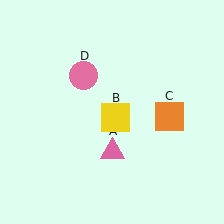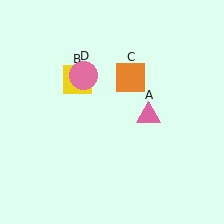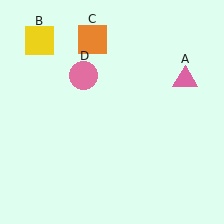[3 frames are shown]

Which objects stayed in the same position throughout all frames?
Pink circle (object D) remained stationary.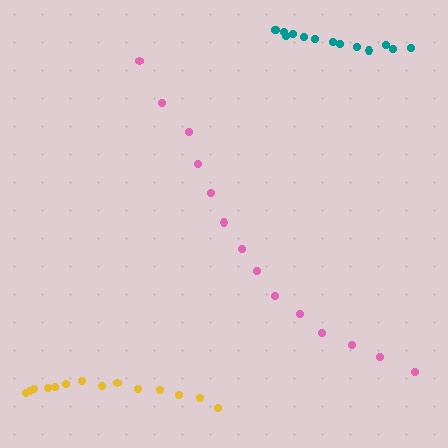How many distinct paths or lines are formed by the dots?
There are 3 distinct paths.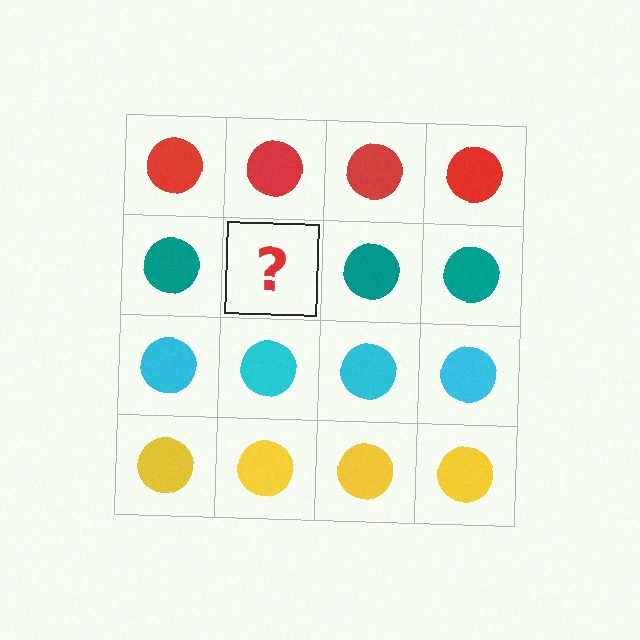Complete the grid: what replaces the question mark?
The question mark should be replaced with a teal circle.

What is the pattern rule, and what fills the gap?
The rule is that each row has a consistent color. The gap should be filled with a teal circle.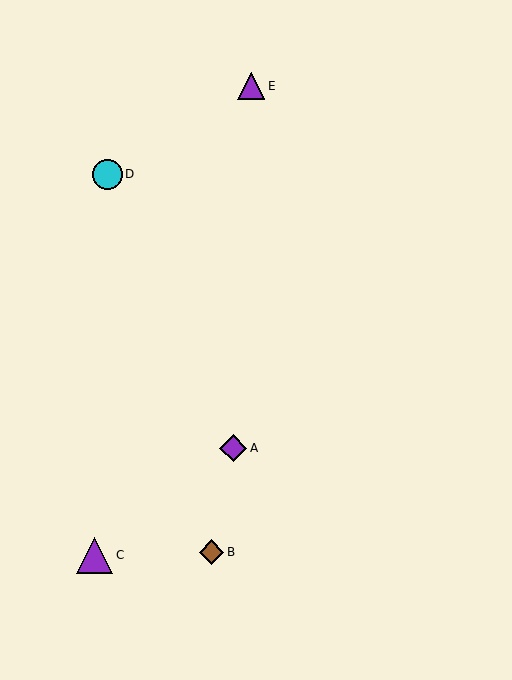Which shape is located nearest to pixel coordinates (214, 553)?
The brown diamond (labeled B) at (212, 552) is nearest to that location.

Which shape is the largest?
The purple triangle (labeled C) is the largest.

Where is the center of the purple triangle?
The center of the purple triangle is at (251, 86).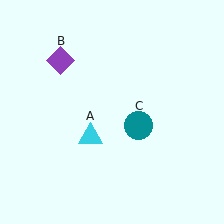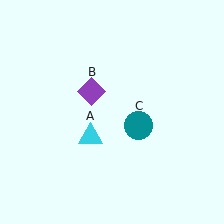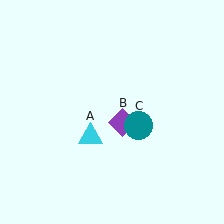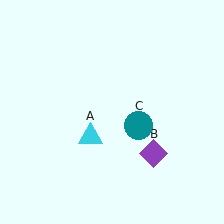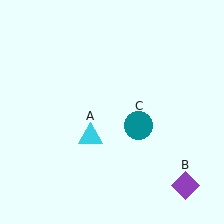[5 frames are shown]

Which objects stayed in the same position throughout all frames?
Cyan triangle (object A) and teal circle (object C) remained stationary.